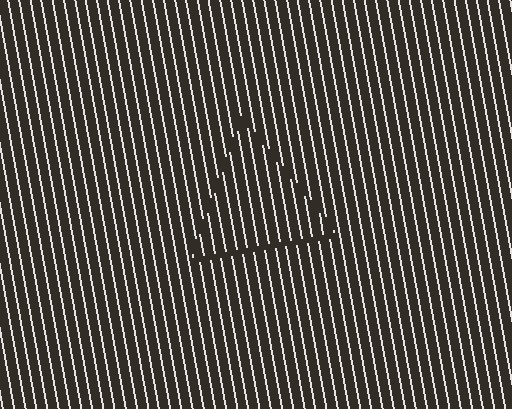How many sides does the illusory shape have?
3 sides — the line-ends trace a triangle.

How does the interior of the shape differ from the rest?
The interior of the shape contains the same grating, shifted by half a period — the contour is defined by the phase discontinuity where line-ends from the inner and outer gratings abut.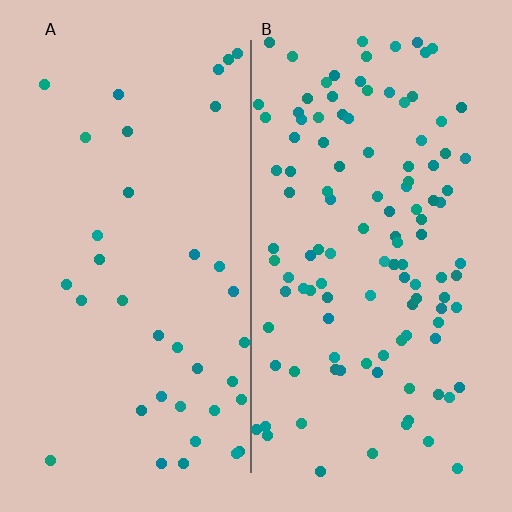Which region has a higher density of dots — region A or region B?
B (the right).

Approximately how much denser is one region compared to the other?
Approximately 3.1× — region B over region A.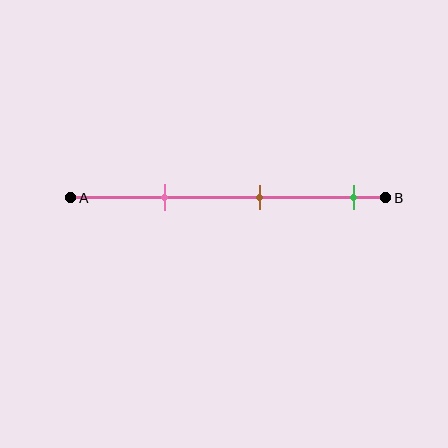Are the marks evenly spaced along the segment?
Yes, the marks are approximately evenly spaced.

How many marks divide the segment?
There are 3 marks dividing the segment.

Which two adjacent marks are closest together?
The pink and brown marks are the closest adjacent pair.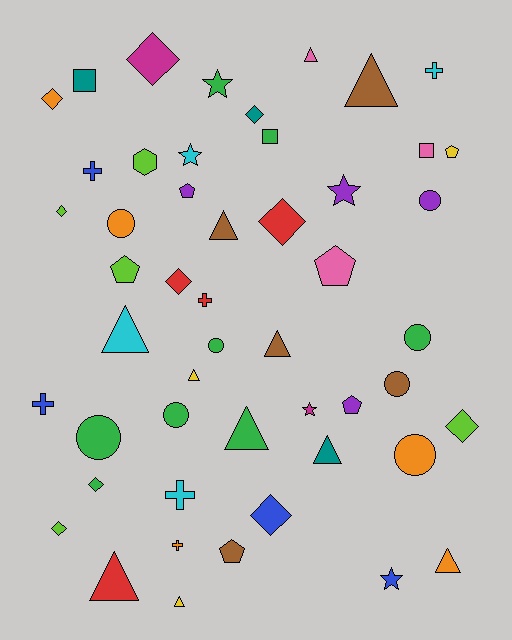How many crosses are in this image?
There are 6 crosses.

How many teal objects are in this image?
There are 3 teal objects.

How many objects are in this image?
There are 50 objects.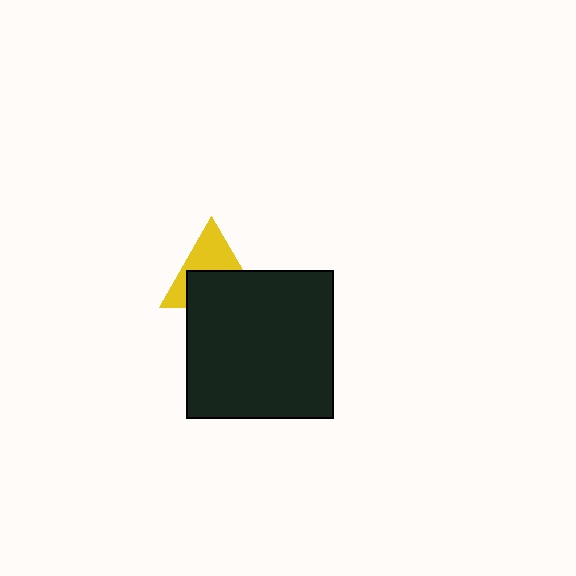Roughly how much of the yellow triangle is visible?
About half of it is visible (roughly 47%).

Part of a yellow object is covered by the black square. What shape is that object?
It is a triangle.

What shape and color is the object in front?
The object in front is a black square.